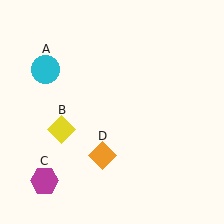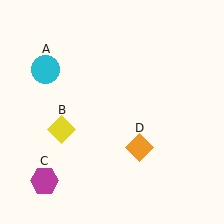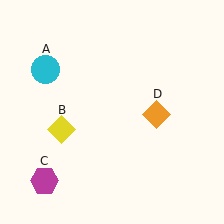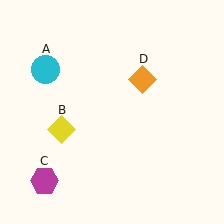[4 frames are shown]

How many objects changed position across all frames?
1 object changed position: orange diamond (object D).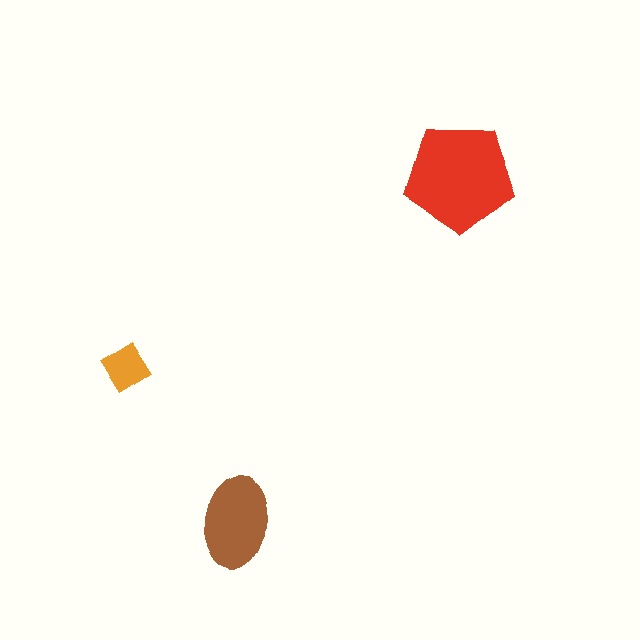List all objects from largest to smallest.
The red pentagon, the brown ellipse, the orange diamond.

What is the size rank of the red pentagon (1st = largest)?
1st.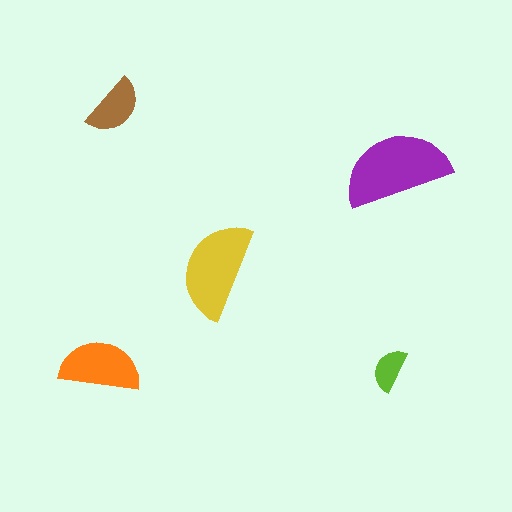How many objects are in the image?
There are 5 objects in the image.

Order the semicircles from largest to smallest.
the purple one, the yellow one, the orange one, the brown one, the lime one.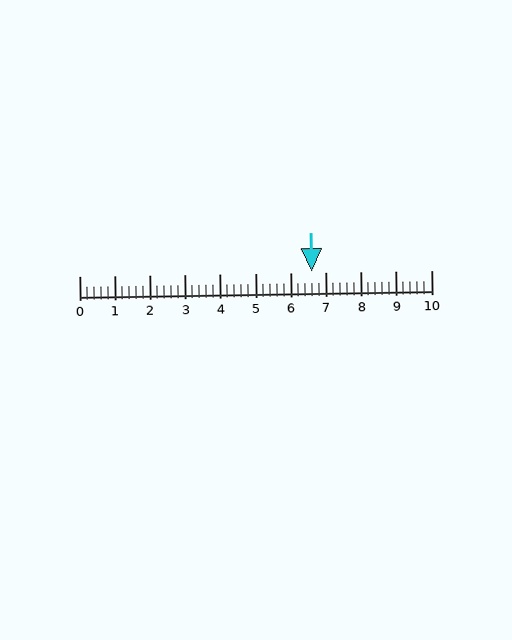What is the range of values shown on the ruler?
The ruler shows values from 0 to 10.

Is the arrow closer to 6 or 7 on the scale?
The arrow is closer to 7.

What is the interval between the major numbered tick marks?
The major tick marks are spaced 1 units apart.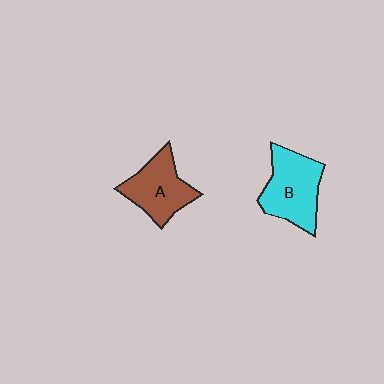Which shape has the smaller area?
Shape A (brown).